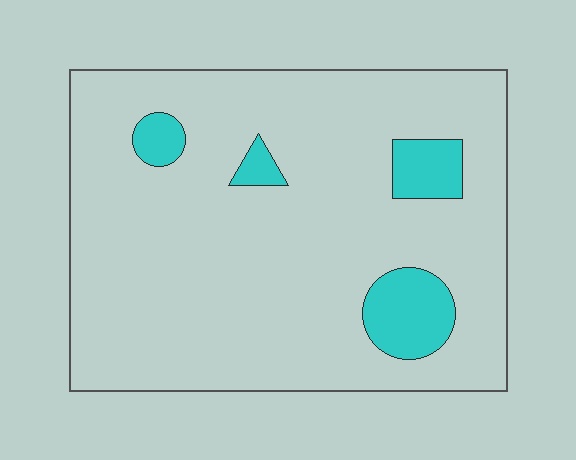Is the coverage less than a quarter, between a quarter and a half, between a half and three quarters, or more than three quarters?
Less than a quarter.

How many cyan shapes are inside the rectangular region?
4.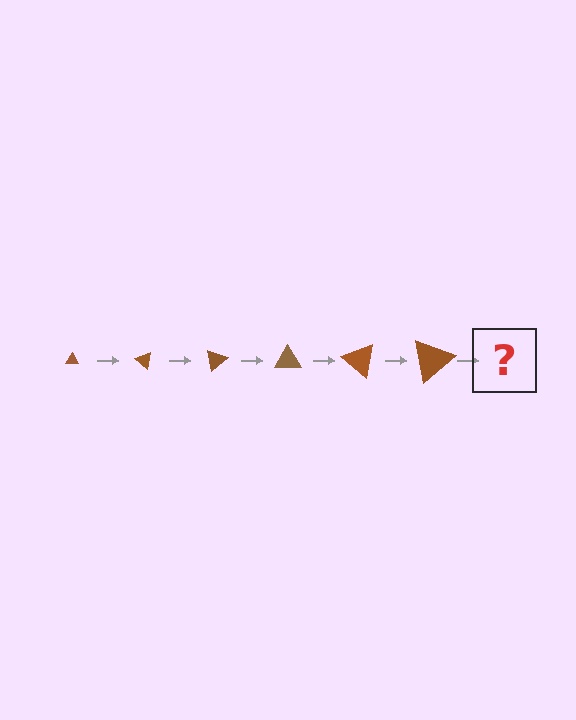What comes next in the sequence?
The next element should be a triangle, larger than the previous one and rotated 240 degrees from the start.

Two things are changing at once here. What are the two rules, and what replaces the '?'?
The two rules are that the triangle grows larger each step and it rotates 40 degrees each step. The '?' should be a triangle, larger than the previous one and rotated 240 degrees from the start.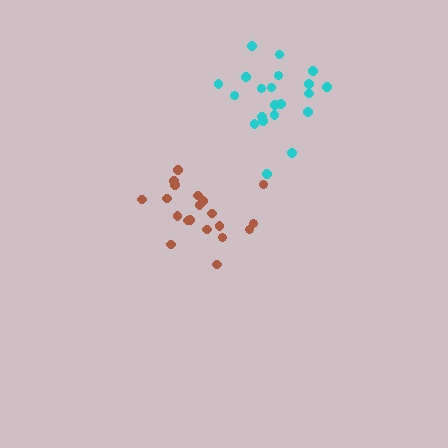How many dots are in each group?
Group 1: 21 dots, Group 2: 20 dots (41 total).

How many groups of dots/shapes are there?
There are 2 groups.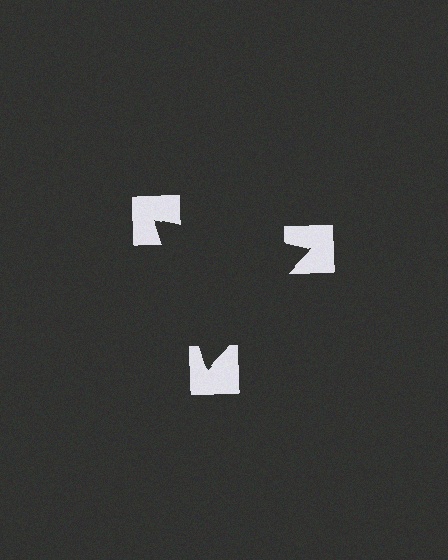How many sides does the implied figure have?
3 sides.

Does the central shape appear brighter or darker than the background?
It typically appears slightly darker than the background, even though no actual brightness change is drawn.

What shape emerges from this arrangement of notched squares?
An illusory triangle — its edges are inferred from the aligned wedge cuts in the notched squares, not physically drawn.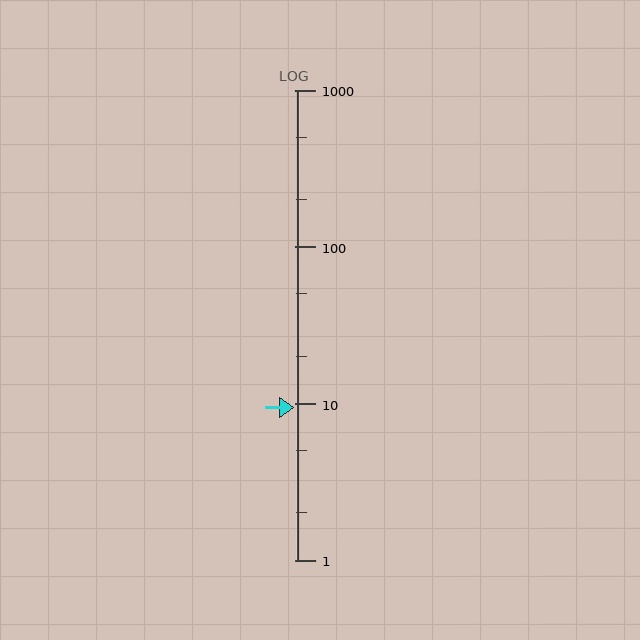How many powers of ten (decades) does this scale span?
The scale spans 3 decades, from 1 to 1000.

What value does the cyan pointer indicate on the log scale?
The pointer indicates approximately 9.4.